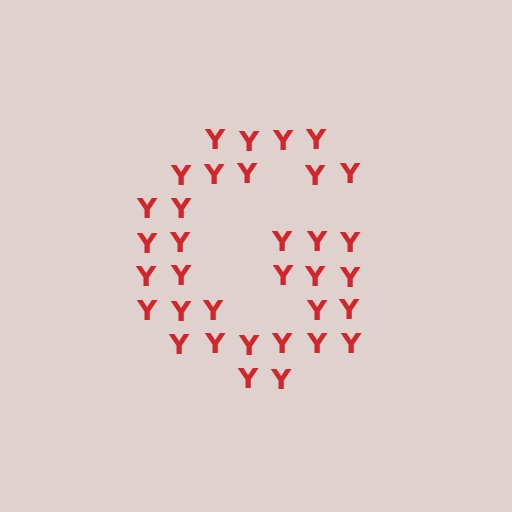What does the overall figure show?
The overall figure shows the letter G.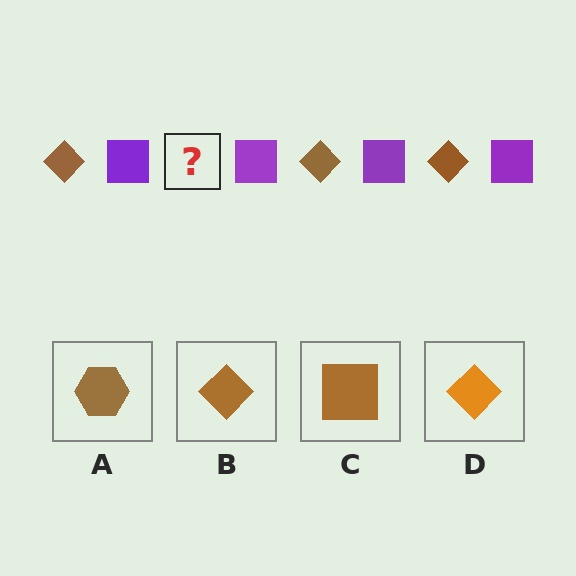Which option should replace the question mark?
Option B.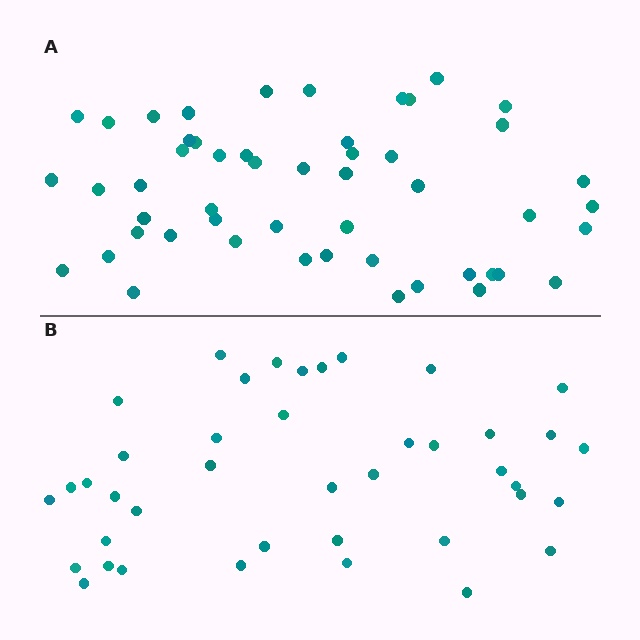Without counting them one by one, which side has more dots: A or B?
Region A (the top region) has more dots.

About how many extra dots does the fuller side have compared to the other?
Region A has roughly 10 or so more dots than region B.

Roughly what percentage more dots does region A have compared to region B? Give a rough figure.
About 25% more.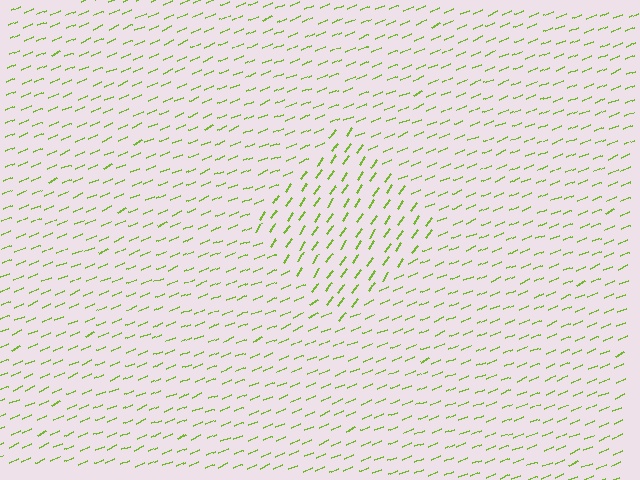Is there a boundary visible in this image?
Yes, there is a texture boundary formed by a change in line orientation.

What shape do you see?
I see a diamond.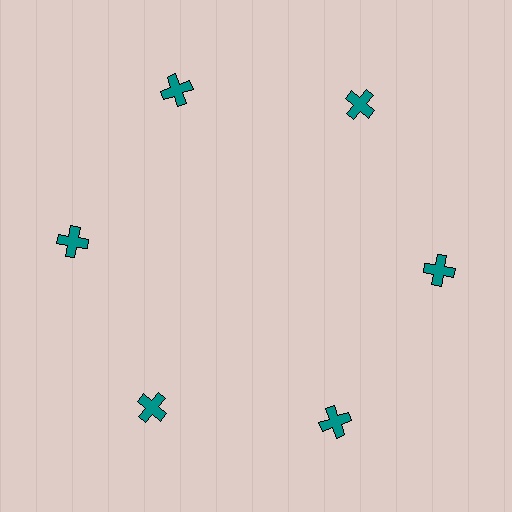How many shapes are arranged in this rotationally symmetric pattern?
There are 6 shapes, arranged in 6 groups of 1.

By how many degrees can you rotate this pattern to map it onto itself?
The pattern maps onto itself every 60 degrees of rotation.